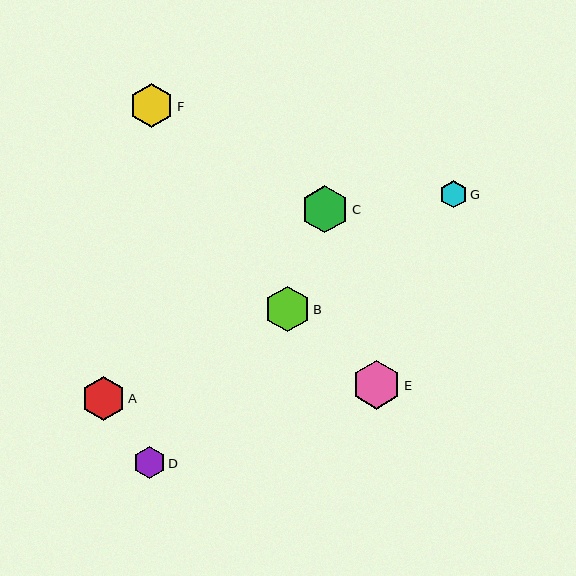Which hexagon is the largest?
Hexagon E is the largest with a size of approximately 48 pixels.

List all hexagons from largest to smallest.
From largest to smallest: E, C, B, A, F, D, G.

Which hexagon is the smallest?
Hexagon G is the smallest with a size of approximately 27 pixels.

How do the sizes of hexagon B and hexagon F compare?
Hexagon B and hexagon F are approximately the same size.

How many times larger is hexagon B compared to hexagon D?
Hexagon B is approximately 1.4 times the size of hexagon D.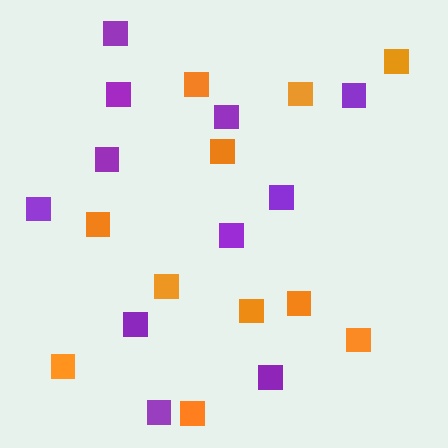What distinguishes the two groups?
There are 2 groups: one group of orange squares (11) and one group of purple squares (11).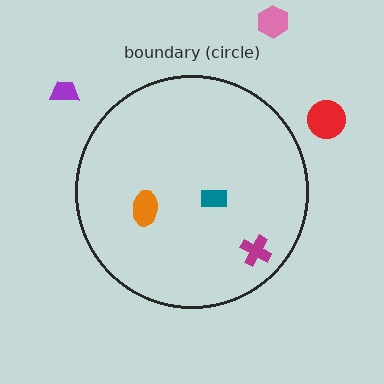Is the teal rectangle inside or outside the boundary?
Inside.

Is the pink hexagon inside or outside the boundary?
Outside.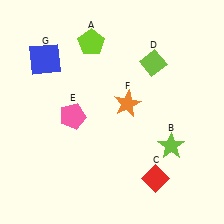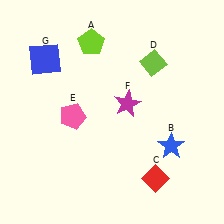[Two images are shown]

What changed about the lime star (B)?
In Image 1, B is lime. In Image 2, it changed to blue.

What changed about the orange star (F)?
In Image 1, F is orange. In Image 2, it changed to magenta.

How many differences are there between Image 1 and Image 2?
There are 2 differences between the two images.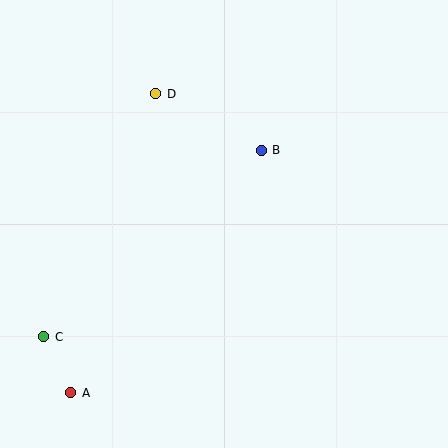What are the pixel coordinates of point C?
Point C is at (44, 337).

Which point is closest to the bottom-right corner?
Point B is closest to the bottom-right corner.